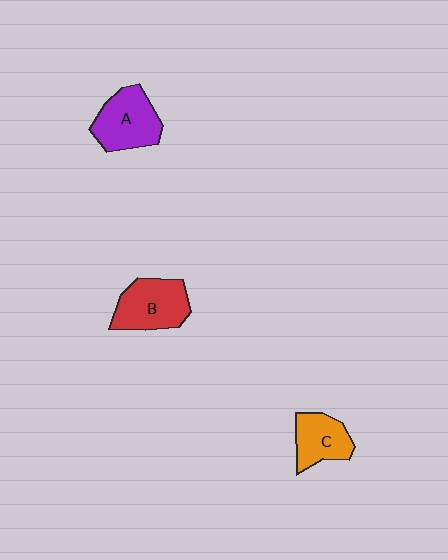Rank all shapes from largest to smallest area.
From largest to smallest: B (red), A (purple), C (orange).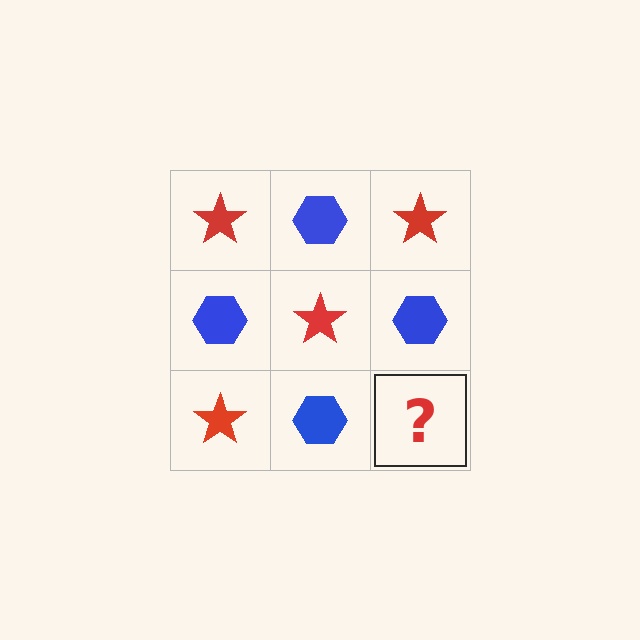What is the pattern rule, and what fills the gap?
The rule is that it alternates red star and blue hexagon in a checkerboard pattern. The gap should be filled with a red star.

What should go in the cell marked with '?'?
The missing cell should contain a red star.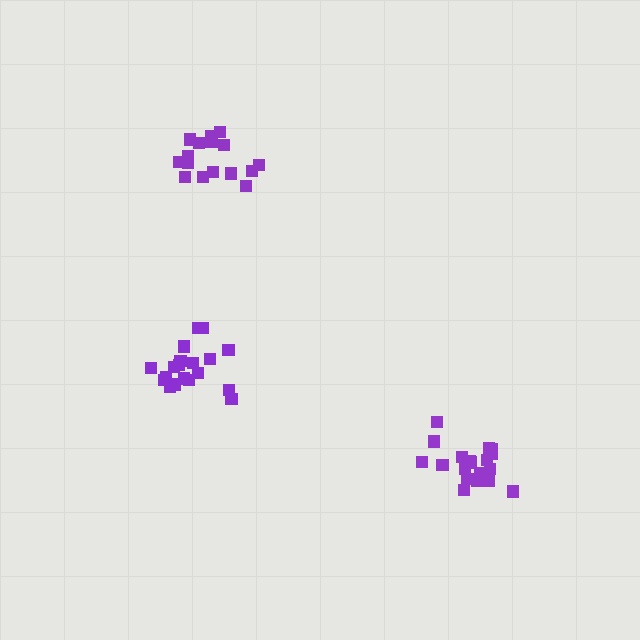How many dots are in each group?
Group 1: 19 dots, Group 2: 16 dots, Group 3: 19 dots (54 total).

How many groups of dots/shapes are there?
There are 3 groups.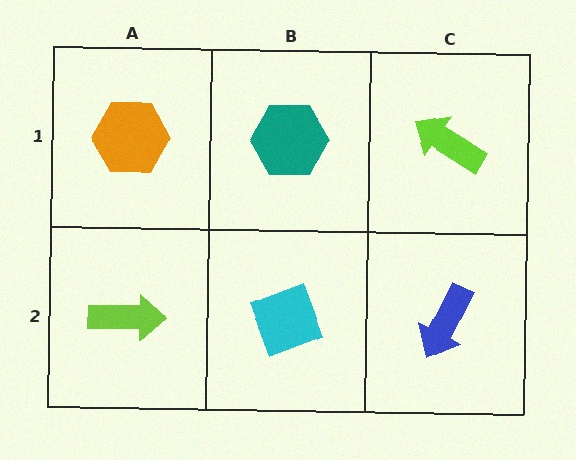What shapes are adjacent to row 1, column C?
A blue arrow (row 2, column C), a teal hexagon (row 1, column B).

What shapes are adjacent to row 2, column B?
A teal hexagon (row 1, column B), a lime arrow (row 2, column A), a blue arrow (row 2, column C).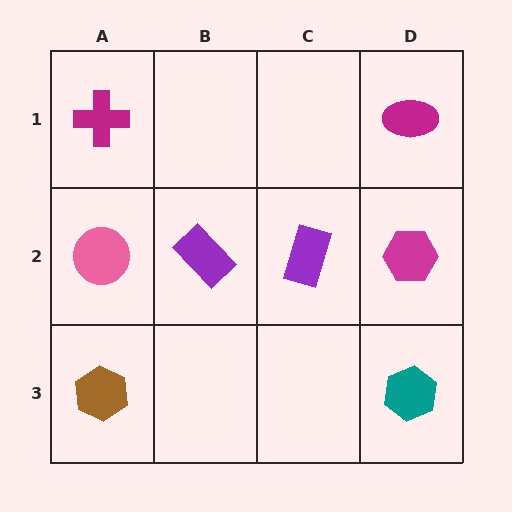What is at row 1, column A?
A magenta cross.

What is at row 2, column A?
A pink circle.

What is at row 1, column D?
A magenta ellipse.